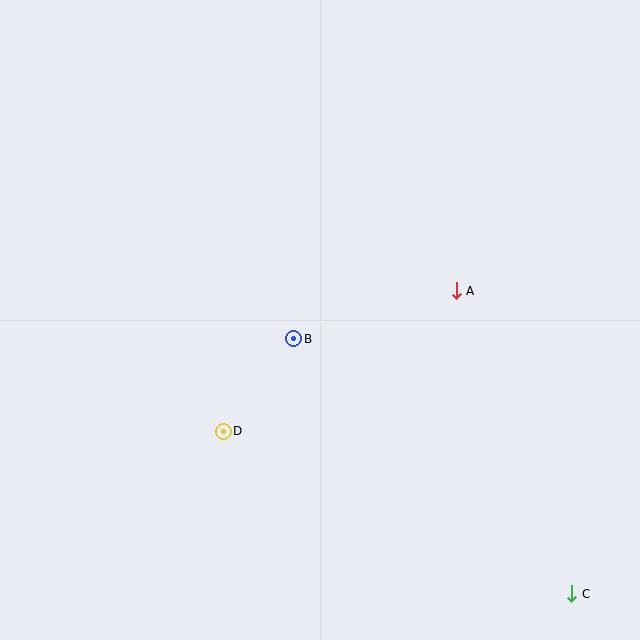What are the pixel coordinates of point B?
Point B is at (294, 339).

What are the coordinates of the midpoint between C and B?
The midpoint between C and B is at (433, 466).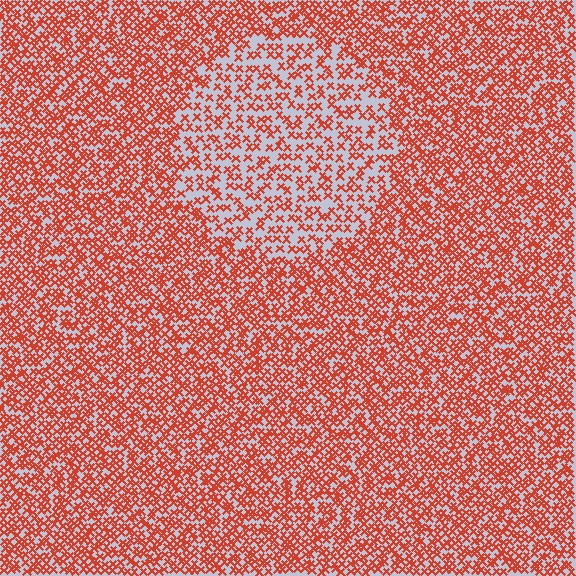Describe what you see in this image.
The image contains small red elements arranged at two different densities. A circle-shaped region is visible where the elements are less densely packed than the surrounding area.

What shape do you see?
I see a circle.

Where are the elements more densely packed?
The elements are more densely packed outside the circle boundary.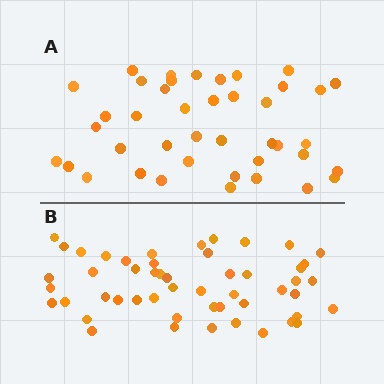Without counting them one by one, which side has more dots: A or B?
Region B (the bottom region) has more dots.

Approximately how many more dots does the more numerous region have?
Region B has roughly 10 or so more dots than region A.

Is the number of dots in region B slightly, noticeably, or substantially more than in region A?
Region B has only slightly more — the two regions are fairly close. The ratio is roughly 1.2 to 1.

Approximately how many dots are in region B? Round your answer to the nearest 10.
About 50 dots. (The exact count is 51, which rounds to 50.)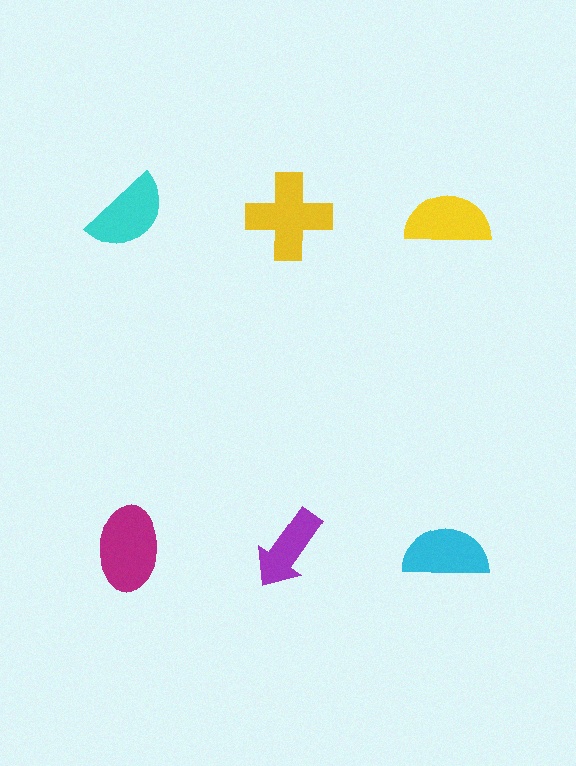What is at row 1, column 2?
A yellow cross.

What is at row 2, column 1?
A magenta ellipse.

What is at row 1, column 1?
A cyan semicircle.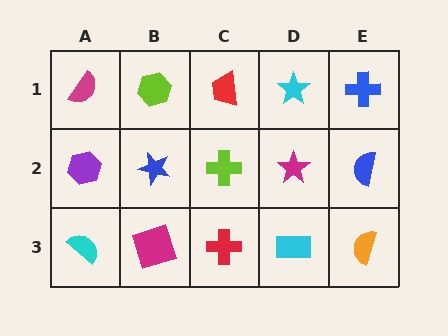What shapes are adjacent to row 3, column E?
A blue semicircle (row 2, column E), a cyan rectangle (row 3, column D).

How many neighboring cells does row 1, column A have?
2.